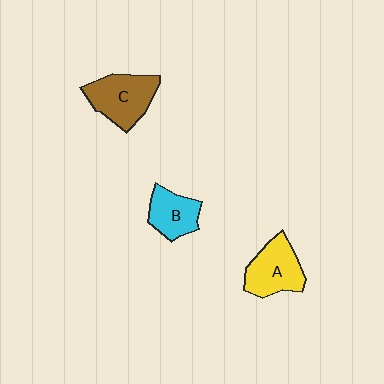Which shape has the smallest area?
Shape B (cyan).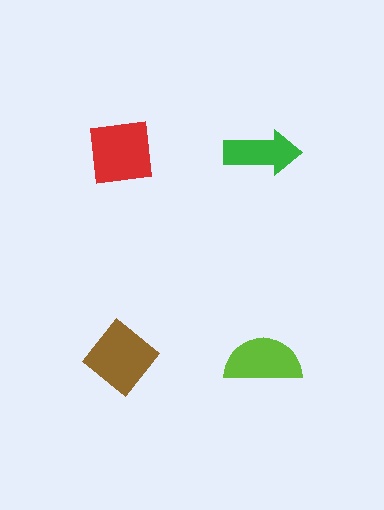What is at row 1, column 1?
A red square.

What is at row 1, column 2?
A green arrow.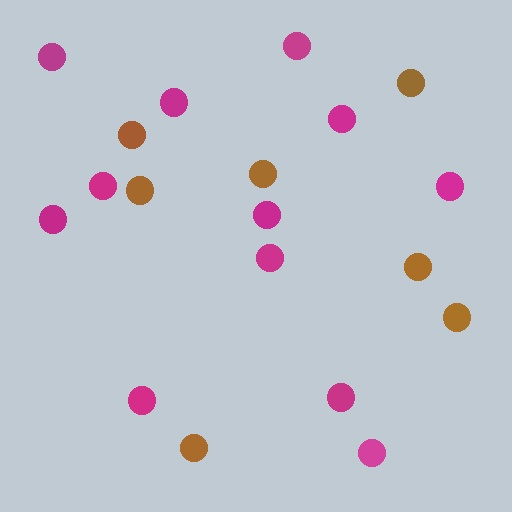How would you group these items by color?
There are 2 groups: one group of brown circles (7) and one group of magenta circles (12).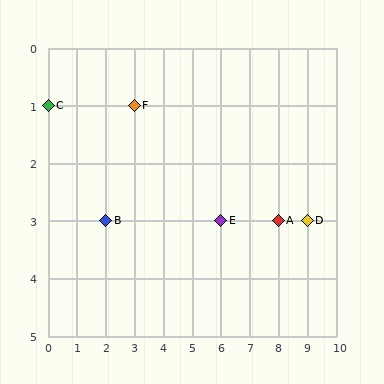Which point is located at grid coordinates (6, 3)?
Point E is at (6, 3).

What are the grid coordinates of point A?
Point A is at grid coordinates (8, 3).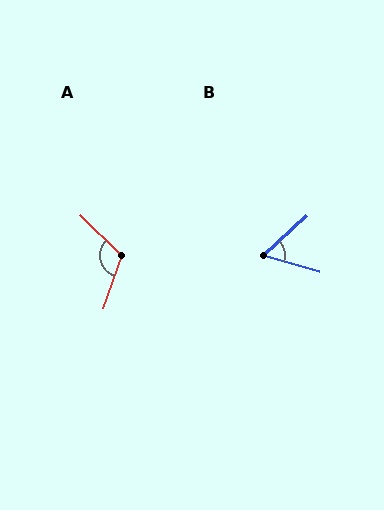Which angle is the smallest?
B, at approximately 58 degrees.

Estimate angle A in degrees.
Approximately 116 degrees.